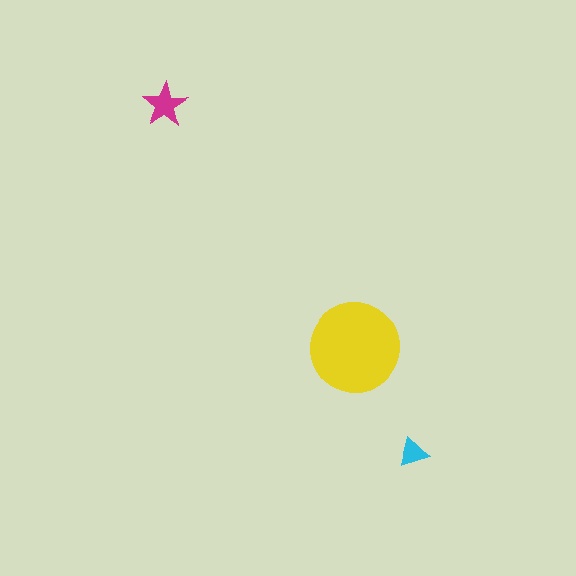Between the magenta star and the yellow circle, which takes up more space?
The yellow circle.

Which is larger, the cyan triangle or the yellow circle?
The yellow circle.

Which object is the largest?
The yellow circle.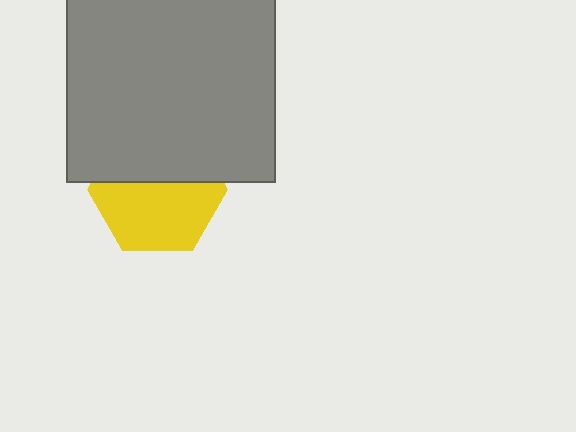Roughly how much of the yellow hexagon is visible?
About half of it is visible (roughly 56%).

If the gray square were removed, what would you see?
You would see the complete yellow hexagon.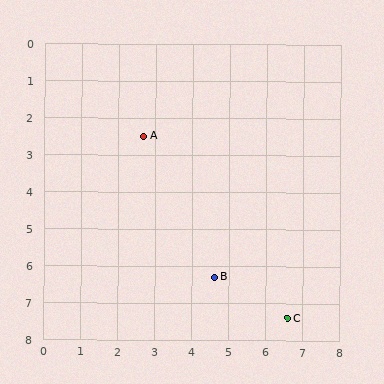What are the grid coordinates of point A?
Point A is at approximately (2.7, 2.5).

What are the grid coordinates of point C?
Point C is at approximately (6.6, 7.4).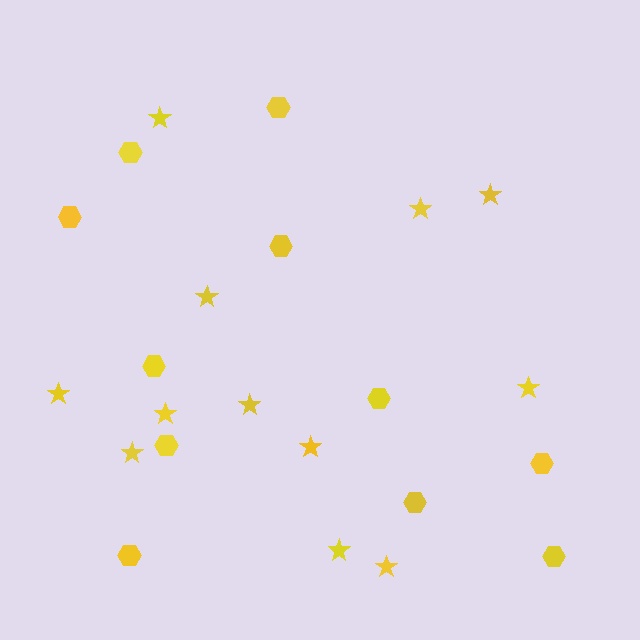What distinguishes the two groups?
There are 2 groups: one group of stars (12) and one group of hexagons (11).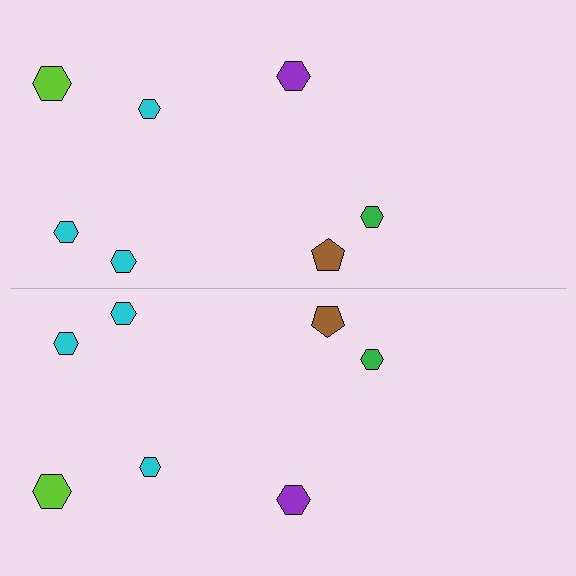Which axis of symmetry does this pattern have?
The pattern has a horizontal axis of symmetry running through the center of the image.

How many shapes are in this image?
There are 14 shapes in this image.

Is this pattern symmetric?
Yes, this pattern has bilateral (reflection) symmetry.